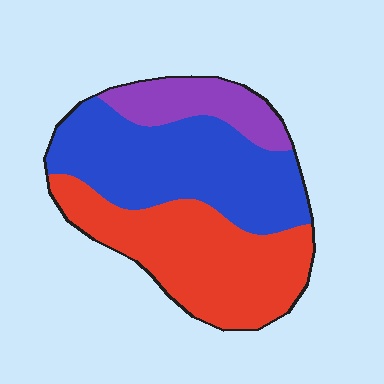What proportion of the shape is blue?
Blue takes up about two fifths (2/5) of the shape.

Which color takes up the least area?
Purple, at roughly 15%.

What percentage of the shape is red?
Red takes up about two fifths (2/5) of the shape.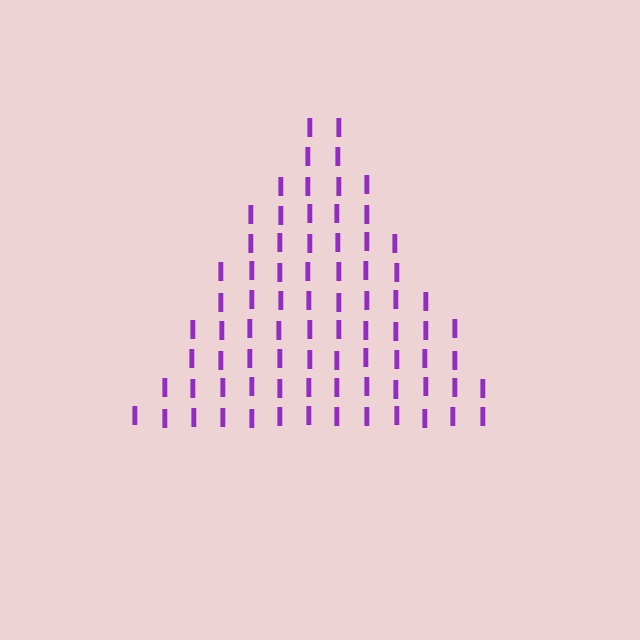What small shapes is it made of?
It is made of small letter I's.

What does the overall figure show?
The overall figure shows a triangle.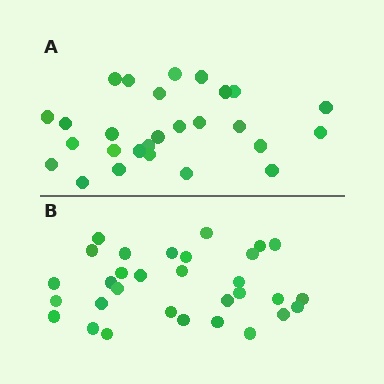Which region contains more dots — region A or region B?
Region B (the bottom region) has more dots.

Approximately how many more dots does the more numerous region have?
Region B has about 4 more dots than region A.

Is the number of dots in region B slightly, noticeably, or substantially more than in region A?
Region B has only slightly more — the two regions are fairly close. The ratio is roughly 1.1 to 1.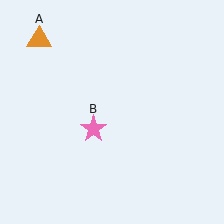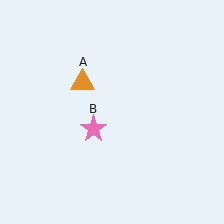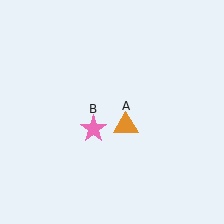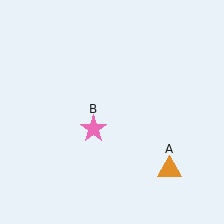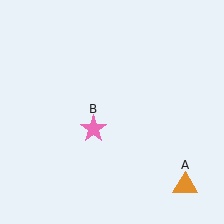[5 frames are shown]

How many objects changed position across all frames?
1 object changed position: orange triangle (object A).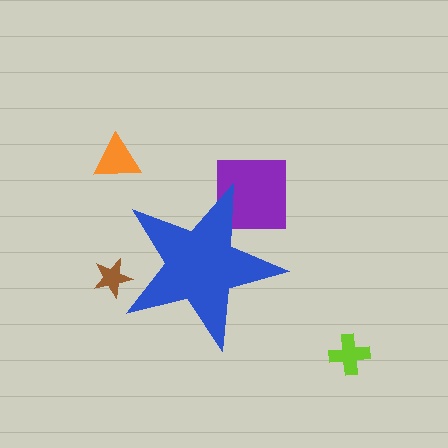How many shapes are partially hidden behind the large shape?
2 shapes are partially hidden.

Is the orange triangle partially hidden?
No, the orange triangle is fully visible.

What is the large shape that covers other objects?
A blue star.